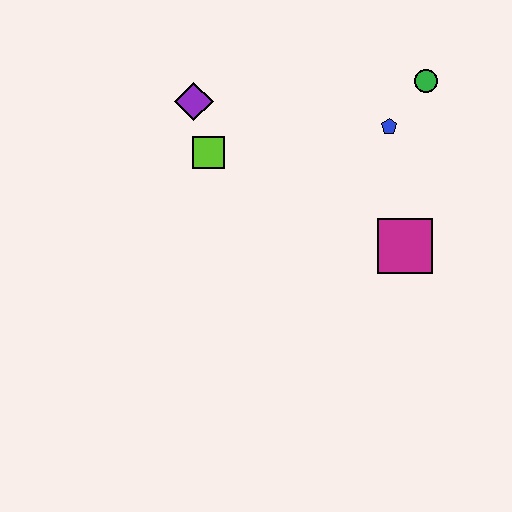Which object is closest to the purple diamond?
The lime square is closest to the purple diamond.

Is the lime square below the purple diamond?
Yes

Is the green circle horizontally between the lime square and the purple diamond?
No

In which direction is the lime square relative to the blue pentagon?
The lime square is to the left of the blue pentagon.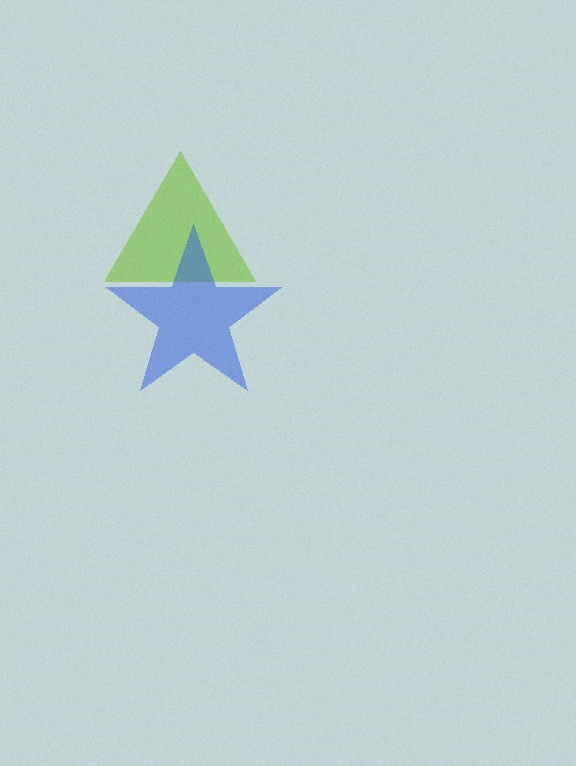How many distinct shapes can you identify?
There are 2 distinct shapes: a lime triangle, a blue star.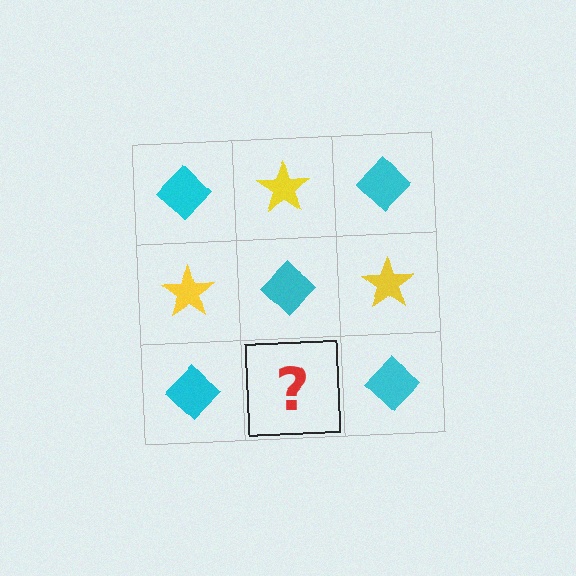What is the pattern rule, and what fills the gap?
The rule is that it alternates cyan diamond and yellow star in a checkerboard pattern. The gap should be filled with a yellow star.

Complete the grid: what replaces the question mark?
The question mark should be replaced with a yellow star.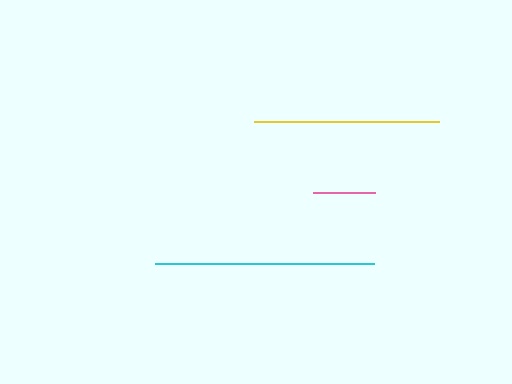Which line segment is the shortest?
The pink line is the shortest at approximately 62 pixels.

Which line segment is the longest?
The cyan line is the longest at approximately 219 pixels.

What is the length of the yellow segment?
The yellow segment is approximately 185 pixels long.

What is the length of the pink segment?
The pink segment is approximately 62 pixels long.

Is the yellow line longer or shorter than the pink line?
The yellow line is longer than the pink line.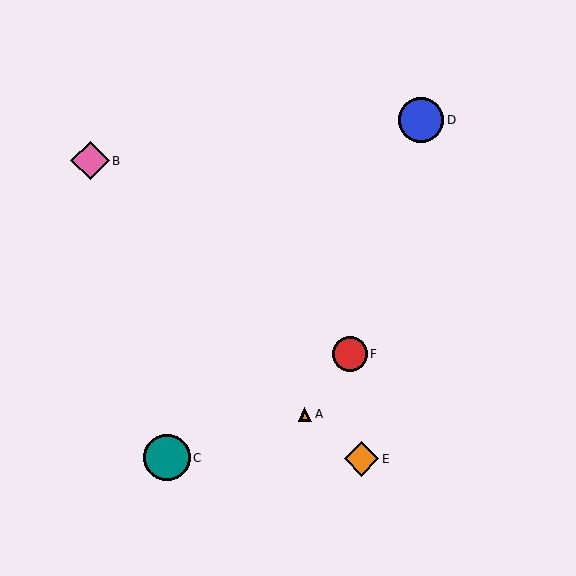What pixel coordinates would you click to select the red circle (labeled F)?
Click at (350, 354) to select the red circle F.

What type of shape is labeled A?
Shape A is an orange triangle.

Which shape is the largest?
The teal circle (labeled C) is the largest.